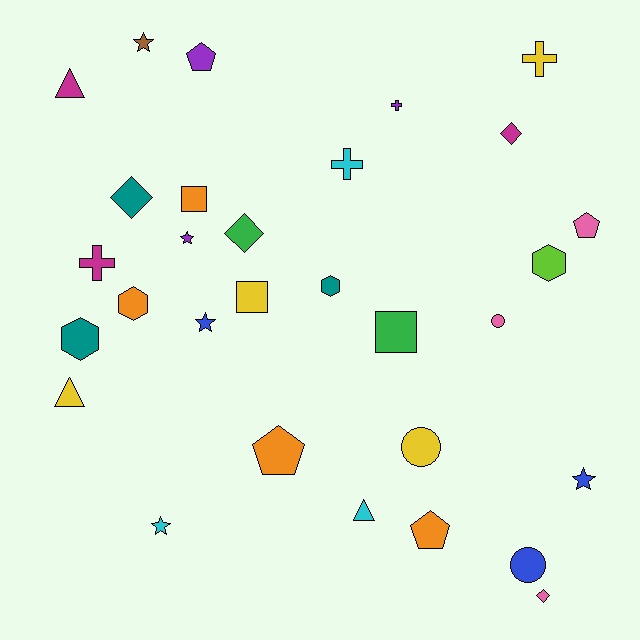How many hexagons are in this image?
There are 4 hexagons.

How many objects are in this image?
There are 30 objects.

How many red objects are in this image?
There are no red objects.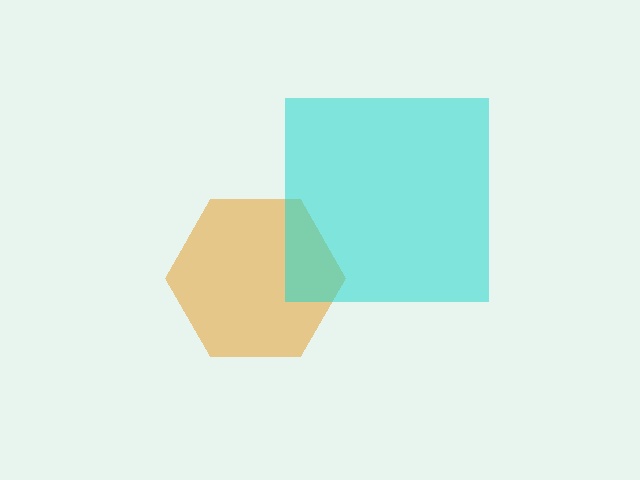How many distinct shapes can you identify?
There are 2 distinct shapes: an orange hexagon, a cyan square.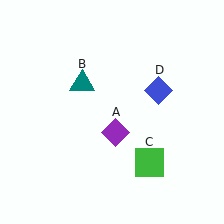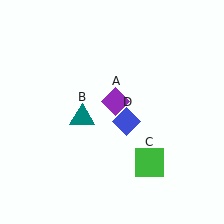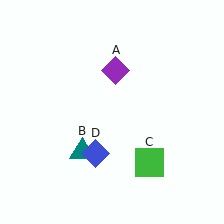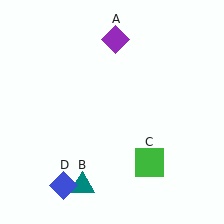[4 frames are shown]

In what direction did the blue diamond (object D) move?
The blue diamond (object D) moved down and to the left.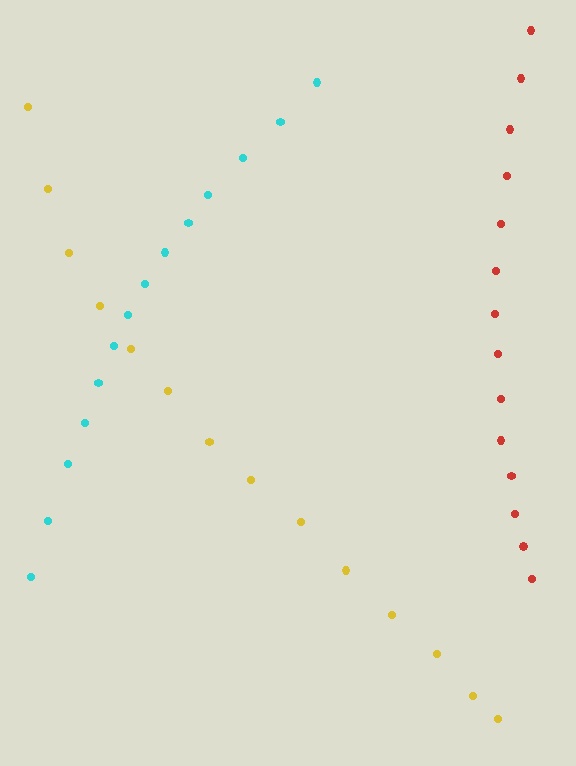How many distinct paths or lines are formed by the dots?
There are 3 distinct paths.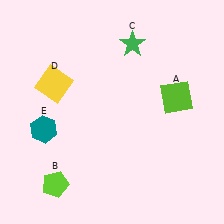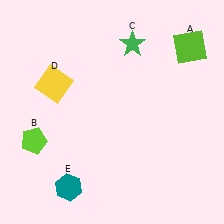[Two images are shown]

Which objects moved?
The objects that moved are: the lime square (A), the lime pentagon (B), the teal hexagon (E).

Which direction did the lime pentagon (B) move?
The lime pentagon (B) moved up.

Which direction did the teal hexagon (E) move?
The teal hexagon (E) moved down.